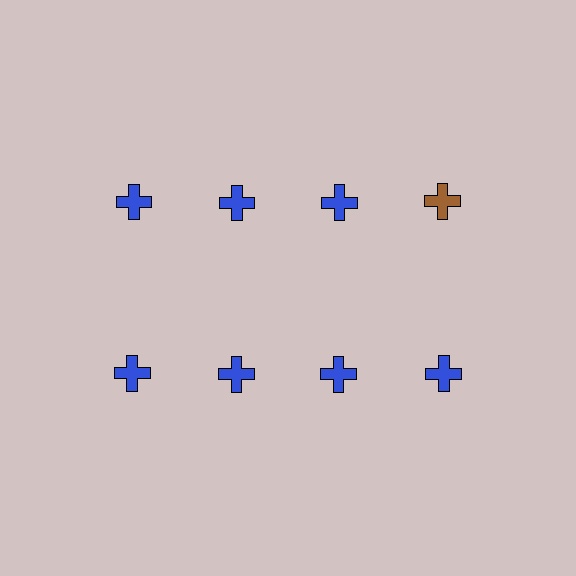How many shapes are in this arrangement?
There are 8 shapes arranged in a grid pattern.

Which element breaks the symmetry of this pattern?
The brown cross in the top row, second from right column breaks the symmetry. All other shapes are blue crosses.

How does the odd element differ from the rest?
It has a different color: brown instead of blue.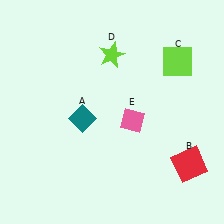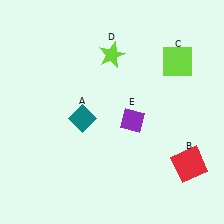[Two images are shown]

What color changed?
The diamond (E) changed from pink in Image 1 to purple in Image 2.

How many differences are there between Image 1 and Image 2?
There is 1 difference between the two images.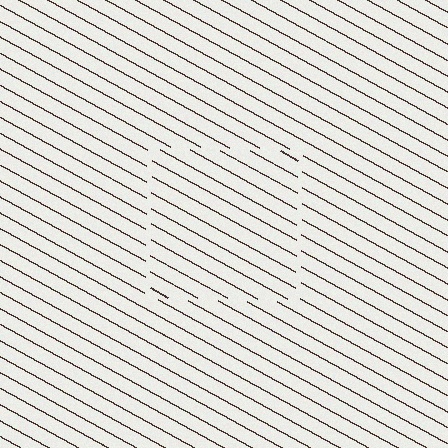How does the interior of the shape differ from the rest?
The interior of the shape contains the same grating, shifted by half a period — the contour is defined by the phase discontinuity where line-ends from the inner and outer gratings abut.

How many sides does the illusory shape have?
4 sides — the line-ends trace a square.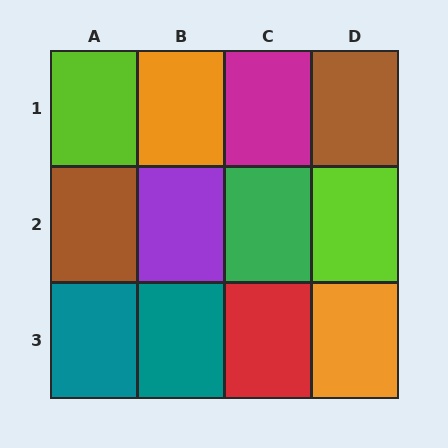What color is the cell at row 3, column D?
Orange.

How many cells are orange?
2 cells are orange.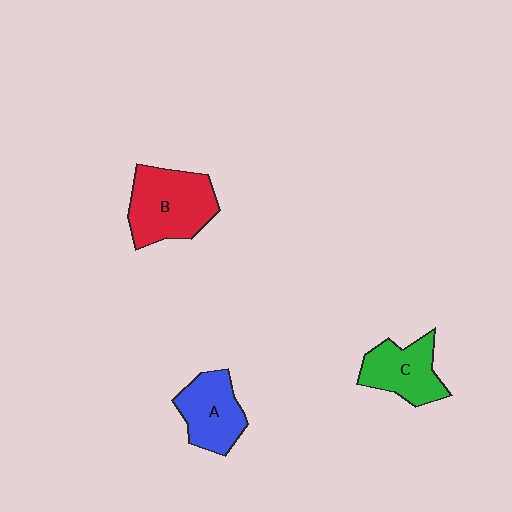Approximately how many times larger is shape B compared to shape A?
Approximately 1.4 times.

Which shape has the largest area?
Shape B (red).